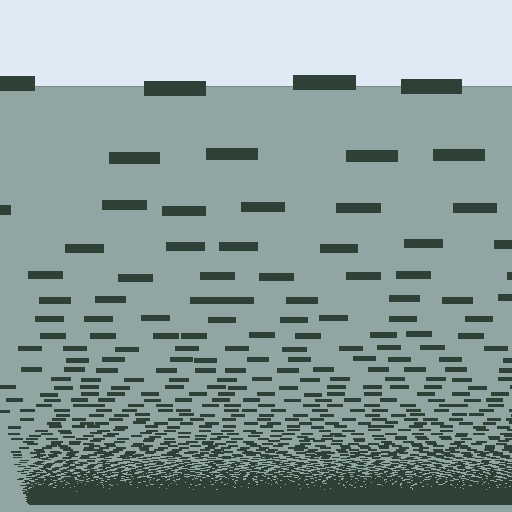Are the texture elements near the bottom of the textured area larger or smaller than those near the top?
Smaller. The gradient is inverted — elements near the bottom are smaller and denser.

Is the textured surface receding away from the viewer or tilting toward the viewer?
The surface appears to tilt toward the viewer. Texture elements get larger and sparser toward the top.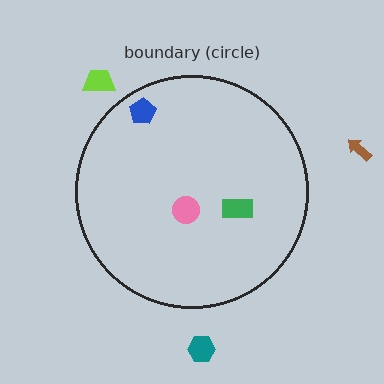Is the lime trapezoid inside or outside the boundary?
Outside.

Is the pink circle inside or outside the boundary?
Inside.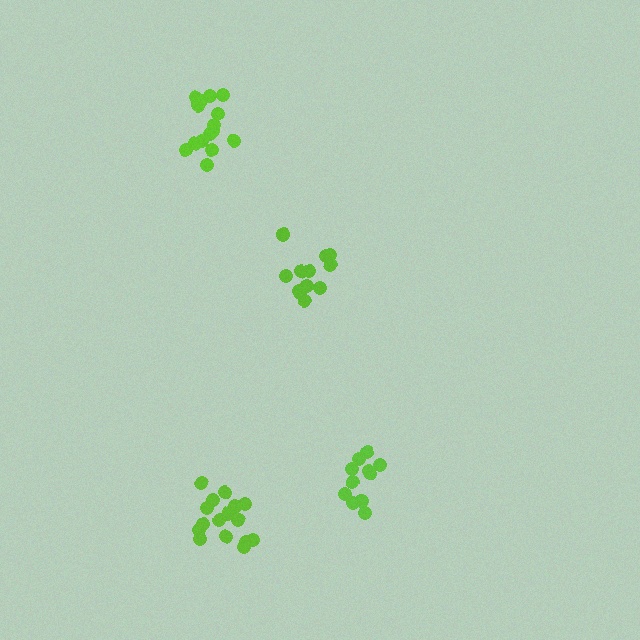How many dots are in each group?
Group 1: 16 dots, Group 2: 16 dots, Group 3: 12 dots, Group 4: 11 dots (55 total).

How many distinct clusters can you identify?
There are 4 distinct clusters.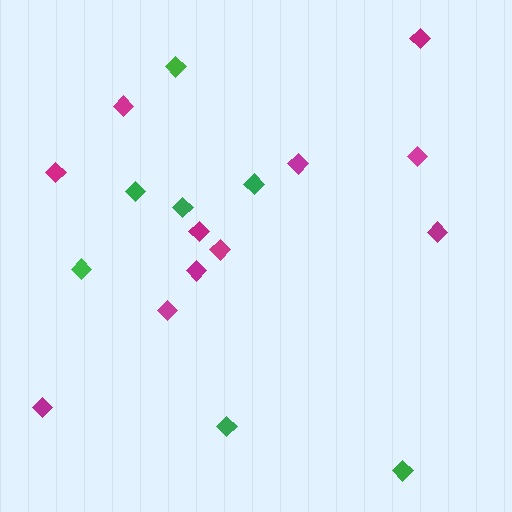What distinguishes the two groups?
There are 2 groups: one group of green diamonds (7) and one group of magenta diamonds (11).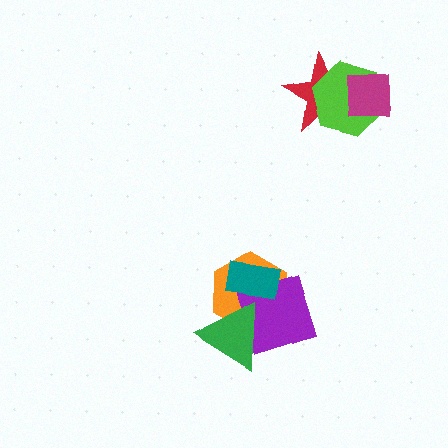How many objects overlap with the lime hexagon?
2 objects overlap with the lime hexagon.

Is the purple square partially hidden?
Yes, it is partially covered by another shape.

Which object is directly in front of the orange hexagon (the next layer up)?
The purple square is directly in front of the orange hexagon.